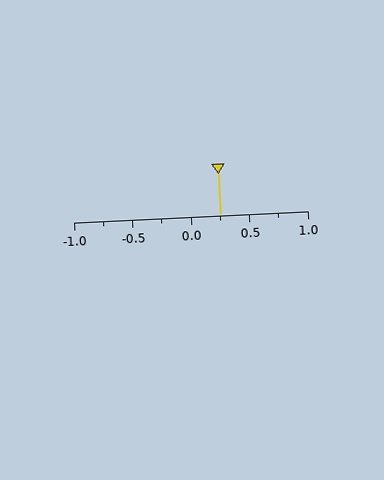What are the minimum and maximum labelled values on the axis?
The axis runs from -1.0 to 1.0.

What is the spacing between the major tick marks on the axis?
The major ticks are spaced 0.5 apart.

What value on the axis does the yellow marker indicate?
The marker indicates approximately 0.25.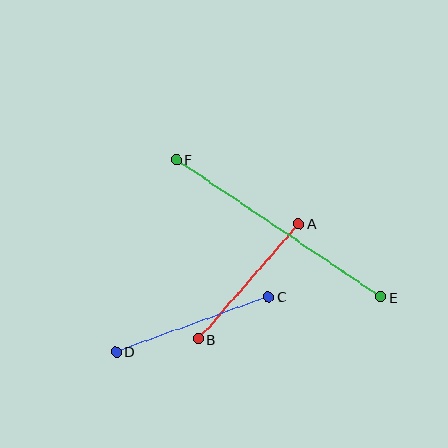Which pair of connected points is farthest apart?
Points E and F are farthest apart.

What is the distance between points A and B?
The distance is approximately 153 pixels.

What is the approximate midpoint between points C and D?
The midpoint is at approximately (192, 324) pixels.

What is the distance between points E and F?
The distance is approximately 246 pixels.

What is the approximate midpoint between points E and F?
The midpoint is at approximately (278, 228) pixels.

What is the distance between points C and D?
The distance is approximately 162 pixels.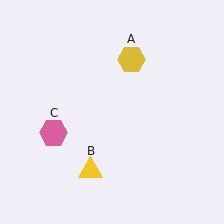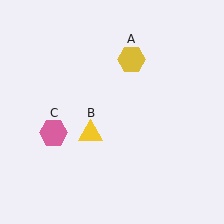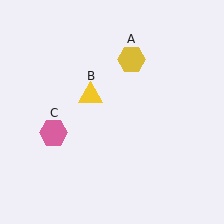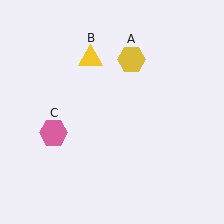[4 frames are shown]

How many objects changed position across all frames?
1 object changed position: yellow triangle (object B).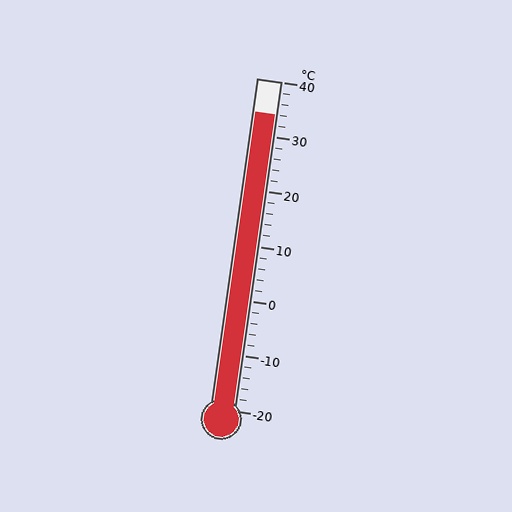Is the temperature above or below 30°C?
The temperature is above 30°C.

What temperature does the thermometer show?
The thermometer shows approximately 34°C.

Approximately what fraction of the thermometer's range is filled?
The thermometer is filled to approximately 90% of its range.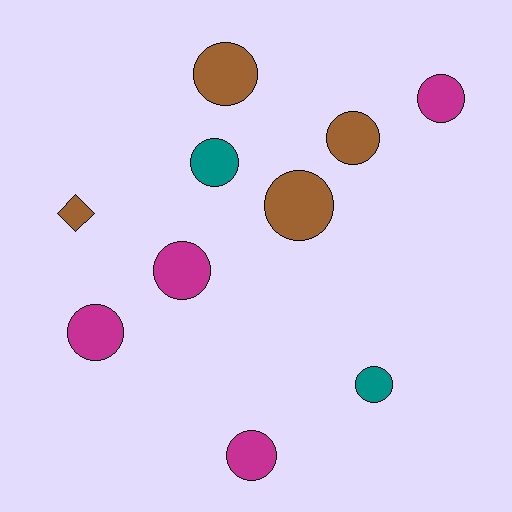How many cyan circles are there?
There are no cyan circles.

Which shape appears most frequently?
Circle, with 9 objects.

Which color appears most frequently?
Magenta, with 4 objects.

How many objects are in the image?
There are 10 objects.